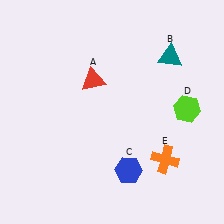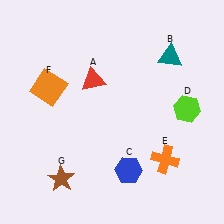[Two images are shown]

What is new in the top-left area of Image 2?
An orange square (F) was added in the top-left area of Image 2.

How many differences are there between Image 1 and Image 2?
There are 2 differences between the two images.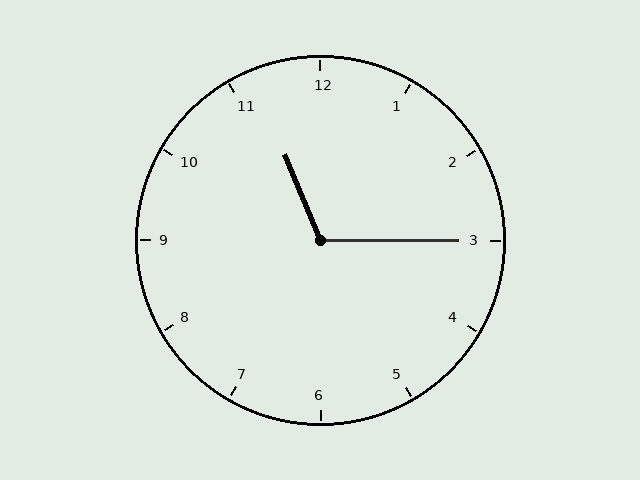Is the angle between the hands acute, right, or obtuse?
It is obtuse.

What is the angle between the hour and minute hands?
Approximately 112 degrees.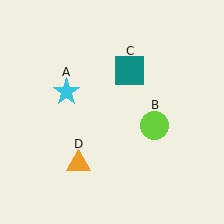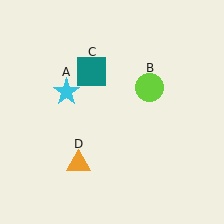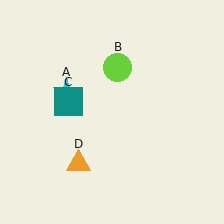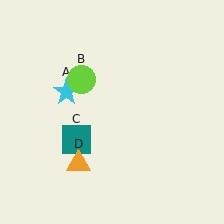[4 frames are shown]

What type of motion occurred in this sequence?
The lime circle (object B), teal square (object C) rotated counterclockwise around the center of the scene.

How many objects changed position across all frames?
2 objects changed position: lime circle (object B), teal square (object C).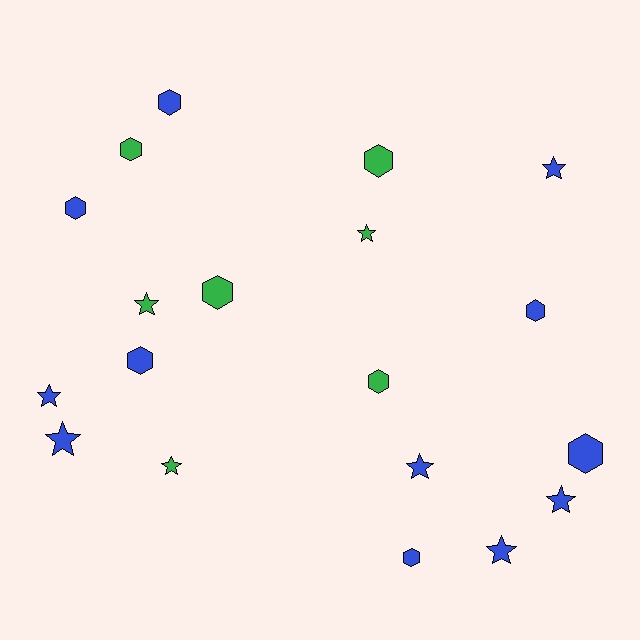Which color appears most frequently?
Blue, with 12 objects.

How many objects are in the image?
There are 19 objects.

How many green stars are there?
There are 3 green stars.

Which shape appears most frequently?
Hexagon, with 10 objects.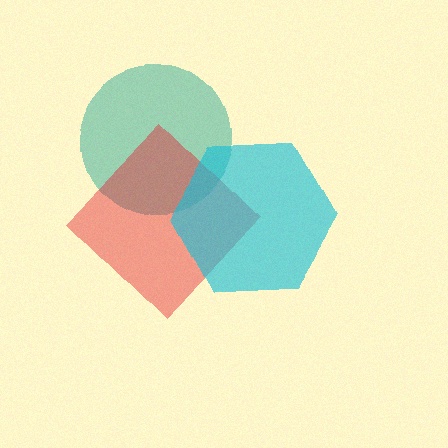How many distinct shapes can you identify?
There are 3 distinct shapes: a teal circle, a red diamond, a cyan hexagon.